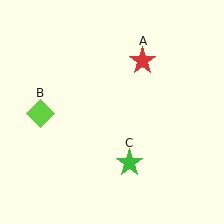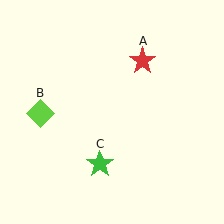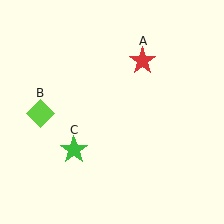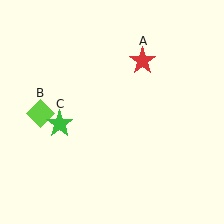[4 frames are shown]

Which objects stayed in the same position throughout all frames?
Red star (object A) and lime diamond (object B) remained stationary.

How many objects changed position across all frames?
1 object changed position: green star (object C).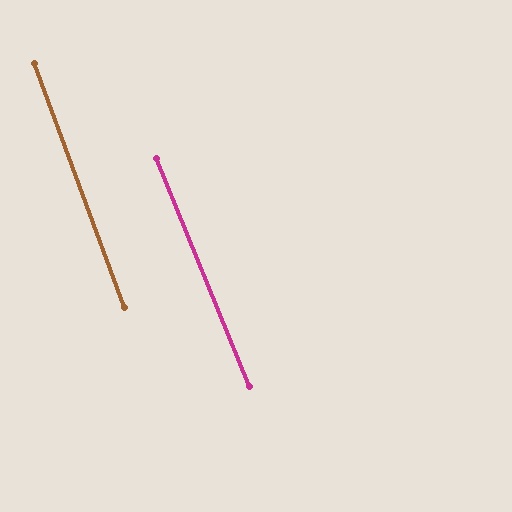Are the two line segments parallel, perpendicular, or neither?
Parallel — their directions differ by only 1.9°.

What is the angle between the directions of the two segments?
Approximately 2 degrees.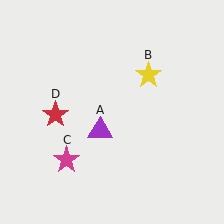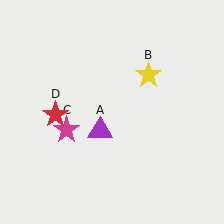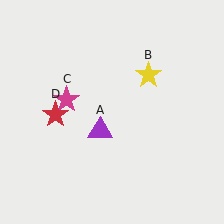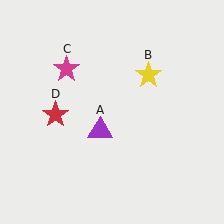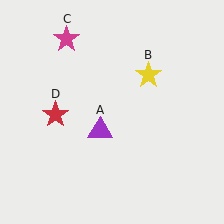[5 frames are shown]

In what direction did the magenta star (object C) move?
The magenta star (object C) moved up.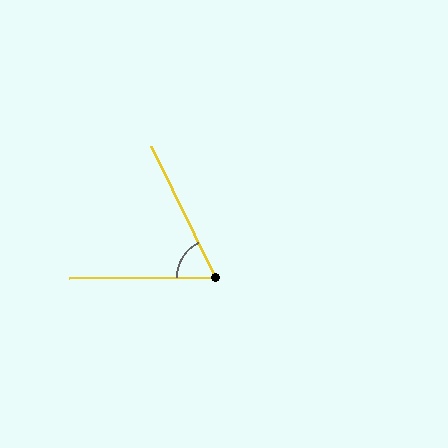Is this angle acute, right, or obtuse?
It is acute.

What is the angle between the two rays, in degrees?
Approximately 65 degrees.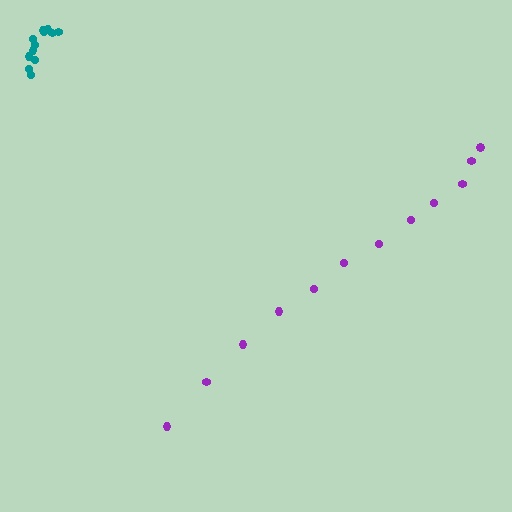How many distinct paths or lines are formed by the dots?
There are 2 distinct paths.